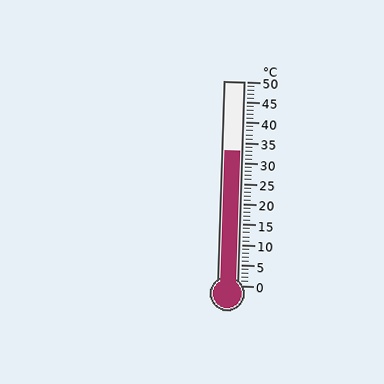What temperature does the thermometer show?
The thermometer shows approximately 33°C.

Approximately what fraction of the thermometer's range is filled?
The thermometer is filled to approximately 65% of its range.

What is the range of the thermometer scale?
The thermometer scale ranges from 0°C to 50°C.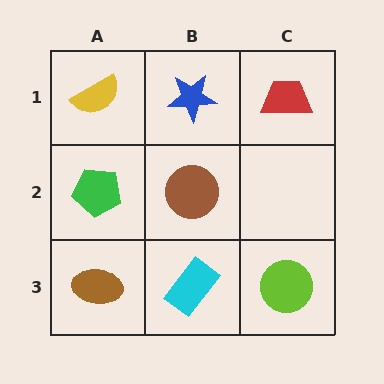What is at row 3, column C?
A lime circle.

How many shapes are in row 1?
3 shapes.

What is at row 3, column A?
A brown ellipse.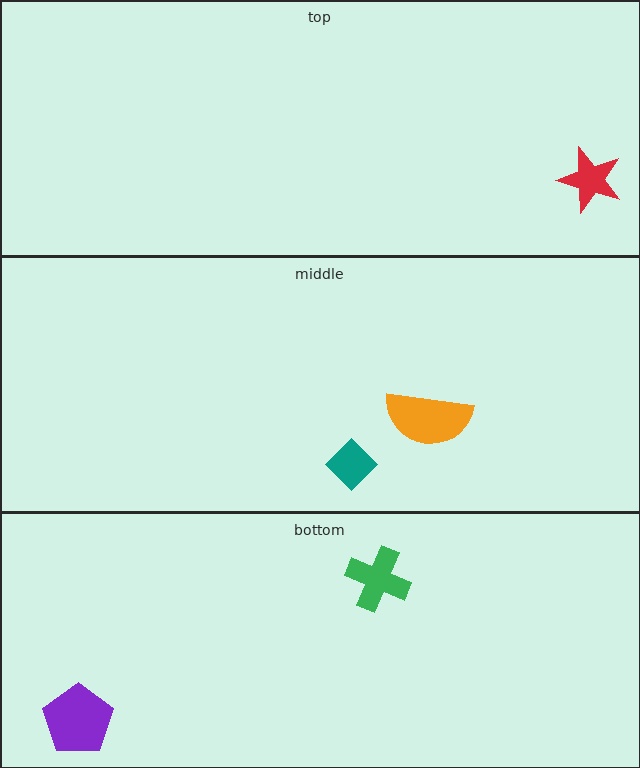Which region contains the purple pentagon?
The bottom region.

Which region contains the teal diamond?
The middle region.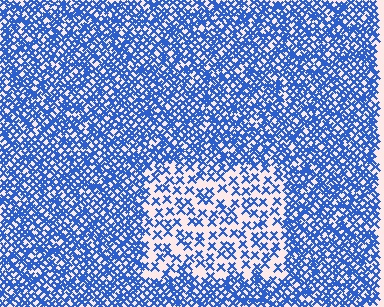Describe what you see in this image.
The image contains small blue elements arranged at two different densities. A rectangle-shaped region is visible where the elements are less densely packed than the surrounding area.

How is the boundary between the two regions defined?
The boundary is defined by a change in element density (approximately 2.3x ratio). All elements are the same color, size, and shape.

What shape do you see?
I see a rectangle.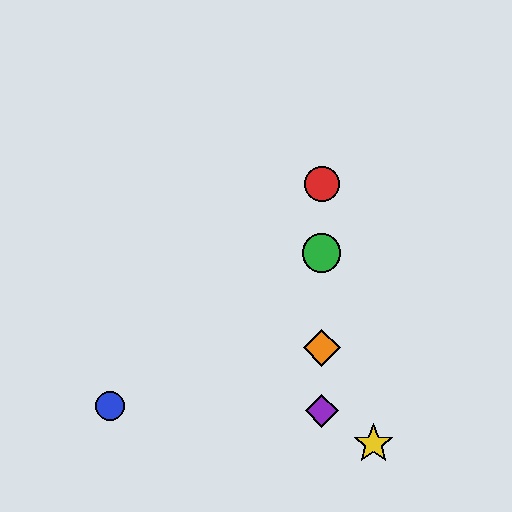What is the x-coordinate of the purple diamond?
The purple diamond is at x≈322.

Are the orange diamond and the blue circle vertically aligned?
No, the orange diamond is at x≈322 and the blue circle is at x≈110.